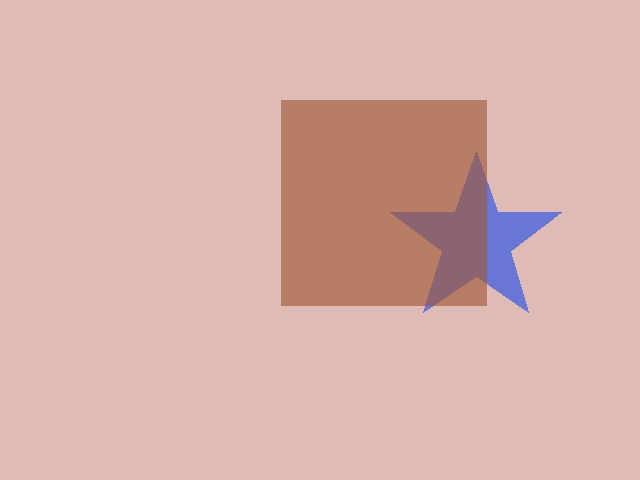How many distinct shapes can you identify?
There are 2 distinct shapes: a blue star, a brown square.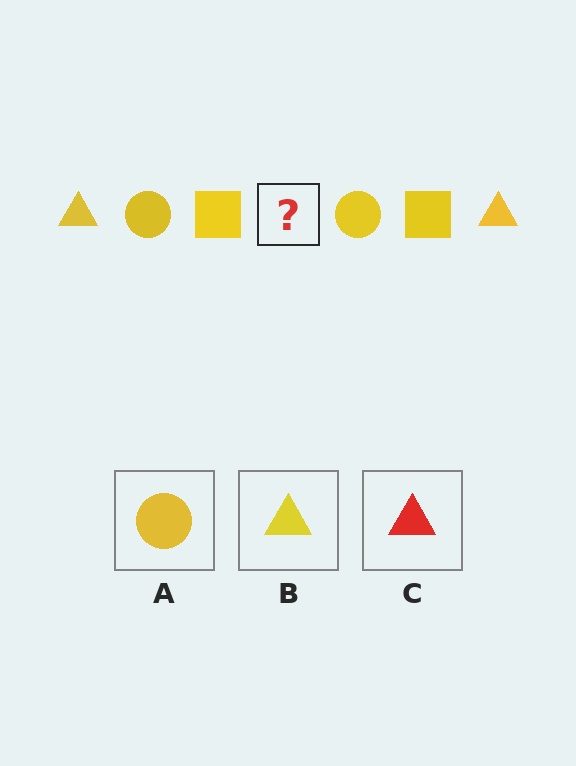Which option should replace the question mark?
Option B.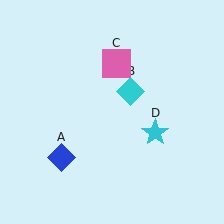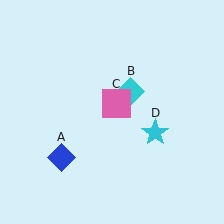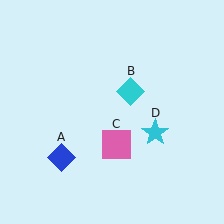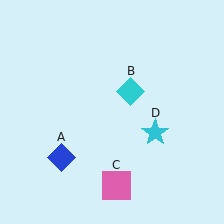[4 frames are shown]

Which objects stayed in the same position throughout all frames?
Blue diamond (object A) and cyan diamond (object B) and cyan star (object D) remained stationary.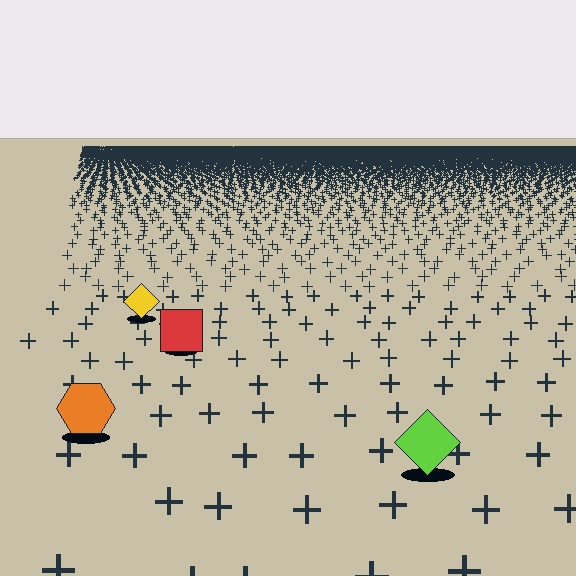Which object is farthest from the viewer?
The yellow diamond is farthest from the viewer. It appears smaller and the ground texture around it is denser.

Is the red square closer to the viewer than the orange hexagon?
No. The orange hexagon is closer — you can tell from the texture gradient: the ground texture is coarser near it.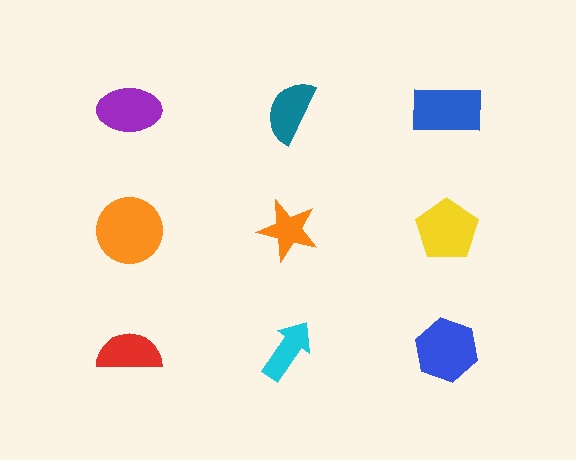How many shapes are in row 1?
3 shapes.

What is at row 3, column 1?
A red semicircle.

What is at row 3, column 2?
A cyan arrow.